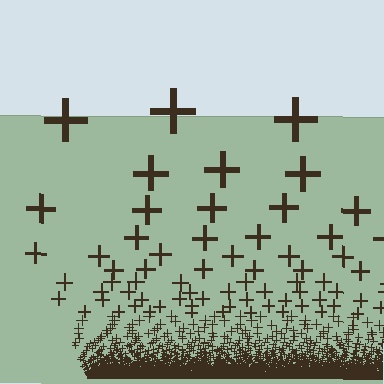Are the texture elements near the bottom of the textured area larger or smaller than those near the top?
Smaller. The gradient is inverted — elements near the bottom are smaller and denser.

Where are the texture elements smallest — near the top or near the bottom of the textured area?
Near the bottom.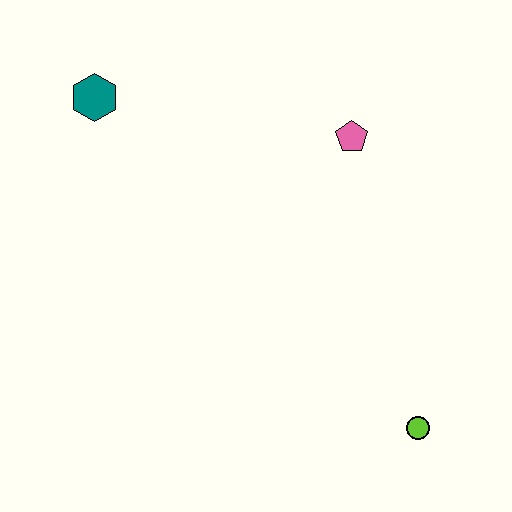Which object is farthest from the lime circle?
The teal hexagon is farthest from the lime circle.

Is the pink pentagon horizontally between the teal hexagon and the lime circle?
Yes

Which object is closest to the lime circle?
The pink pentagon is closest to the lime circle.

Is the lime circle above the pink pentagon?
No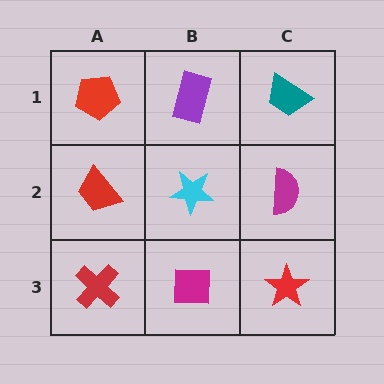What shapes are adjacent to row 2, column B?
A purple rectangle (row 1, column B), a magenta square (row 3, column B), a red trapezoid (row 2, column A), a magenta semicircle (row 2, column C).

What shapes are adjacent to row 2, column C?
A teal trapezoid (row 1, column C), a red star (row 3, column C), a cyan star (row 2, column B).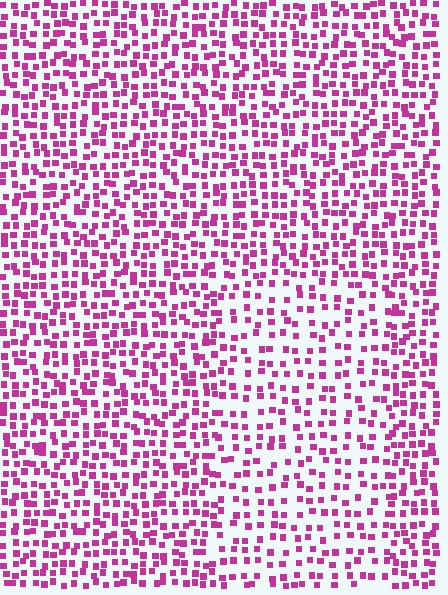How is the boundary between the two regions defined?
The boundary is defined by a change in element density (approximately 1.6x ratio). All elements are the same color, size, and shape.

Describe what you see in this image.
The image contains small magenta elements arranged at two different densities. A rectangle-shaped region is visible where the elements are less densely packed than the surrounding area.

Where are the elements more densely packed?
The elements are more densely packed outside the rectangle boundary.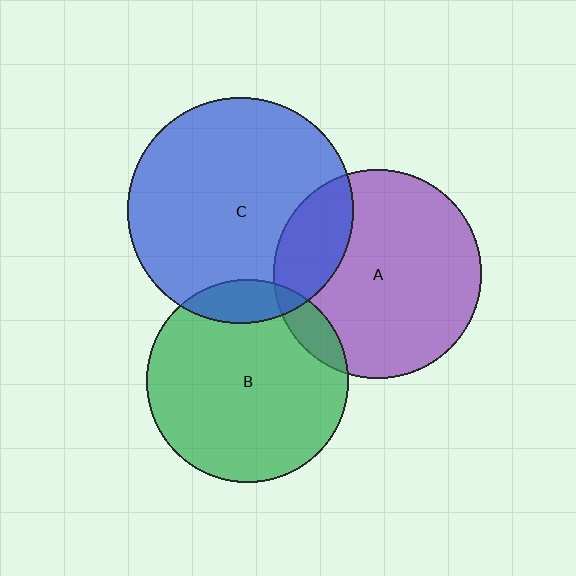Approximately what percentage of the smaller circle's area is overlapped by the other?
Approximately 10%.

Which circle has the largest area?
Circle C (blue).